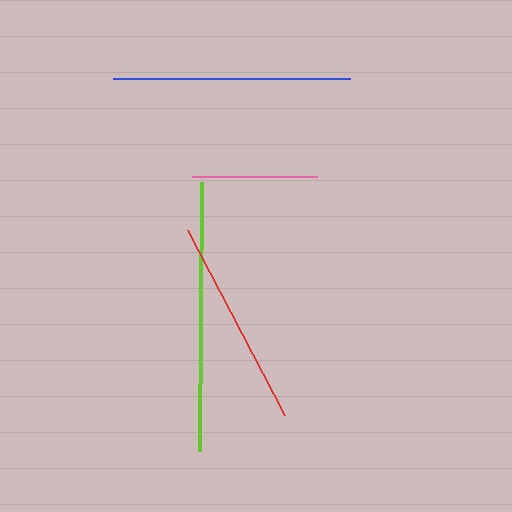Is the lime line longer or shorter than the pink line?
The lime line is longer than the pink line.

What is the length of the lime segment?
The lime segment is approximately 269 pixels long.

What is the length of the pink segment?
The pink segment is approximately 125 pixels long.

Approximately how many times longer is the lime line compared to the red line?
The lime line is approximately 1.3 times the length of the red line.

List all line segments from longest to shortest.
From longest to shortest: lime, blue, red, pink.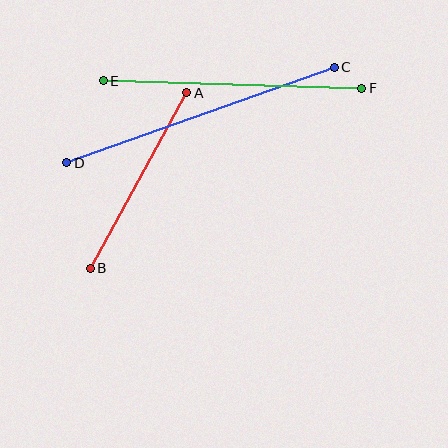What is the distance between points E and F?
The distance is approximately 258 pixels.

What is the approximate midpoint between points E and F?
The midpoint is at approximately (232, 84) pixels.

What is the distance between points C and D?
The distance is approximately 284 pixels.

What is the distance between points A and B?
The distance is approximately 201 pixels.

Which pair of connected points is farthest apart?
Points C and D are farthest apart.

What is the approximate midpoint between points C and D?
The midpoint is at approximately (200, 115) pixels.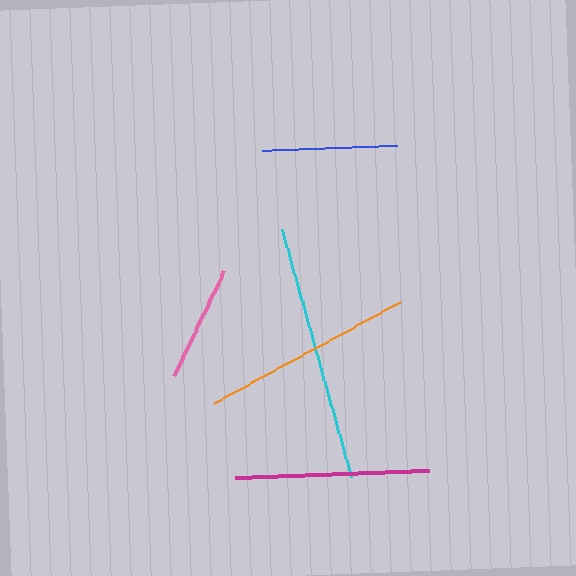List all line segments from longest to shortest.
From longest to shortest: cyan, orange, magenta, blue, pink.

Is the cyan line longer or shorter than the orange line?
The cyan line is longer than the orange line.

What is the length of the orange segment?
The orange segment is approximately 211 pixels long.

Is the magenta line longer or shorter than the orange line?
The orange line is longer than the magenta line.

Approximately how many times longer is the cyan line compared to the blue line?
The cyan line is approximately 1.9 times the length of the blue line.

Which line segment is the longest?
The cyan line is the longest at approximately 257 pixels.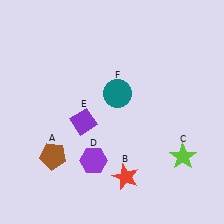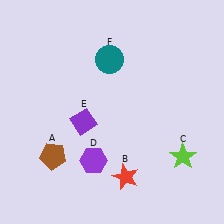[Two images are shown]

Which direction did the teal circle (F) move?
The teal circle (F) moved up.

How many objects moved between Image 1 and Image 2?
1 object moved between the two images.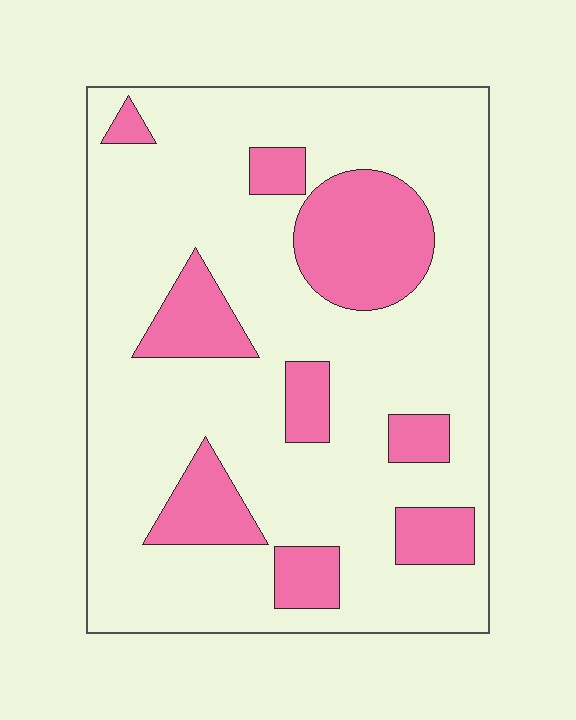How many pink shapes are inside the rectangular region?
9.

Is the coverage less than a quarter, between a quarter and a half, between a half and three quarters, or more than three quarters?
Less than a quarter.